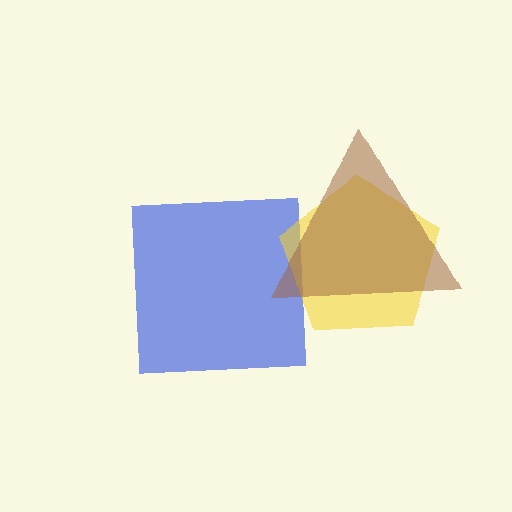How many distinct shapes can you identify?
There are 3 distinct shapes: a blue square, a yellow pentagon, a brown triangle.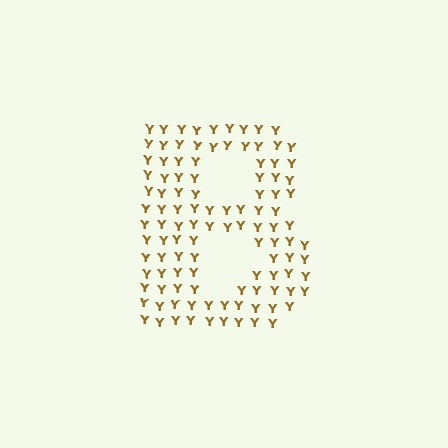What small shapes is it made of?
It is made of small letter Y's.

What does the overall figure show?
The overall figure shows the letter B.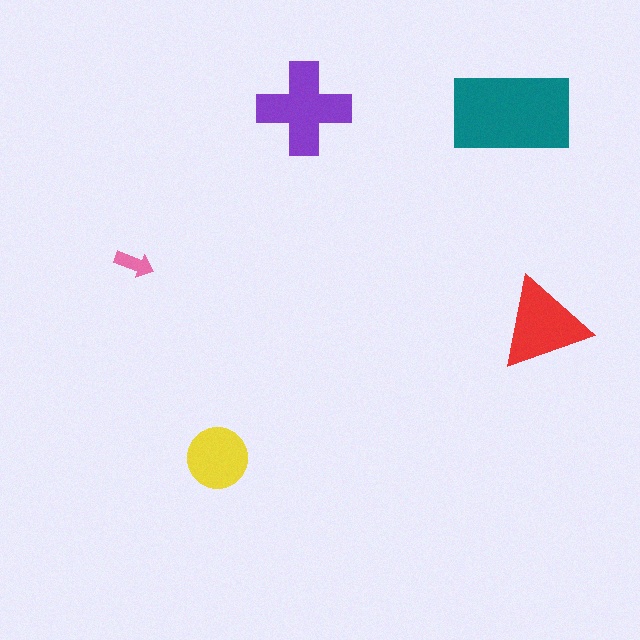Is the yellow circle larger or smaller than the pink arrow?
Larger.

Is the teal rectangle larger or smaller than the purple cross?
Larger.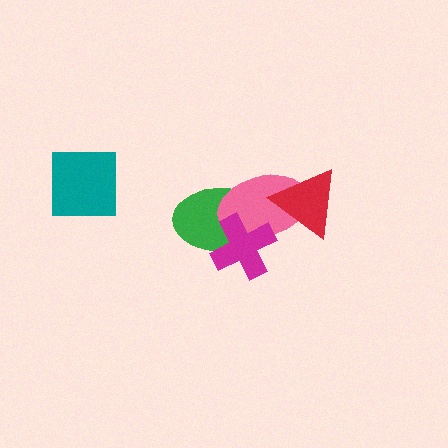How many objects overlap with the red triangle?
1 object overlaps with the red triangle.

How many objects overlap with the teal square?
0 objects overlap with the teal square.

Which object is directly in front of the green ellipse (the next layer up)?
The pink ellipse is directly in front of the green ellipse.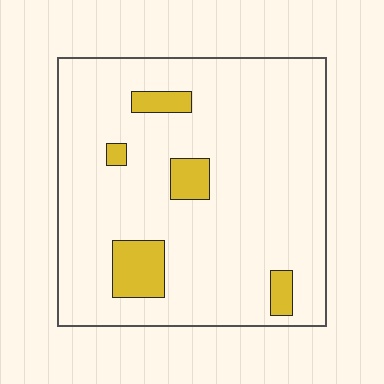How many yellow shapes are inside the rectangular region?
5.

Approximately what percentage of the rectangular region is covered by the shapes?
Approximately 10%.